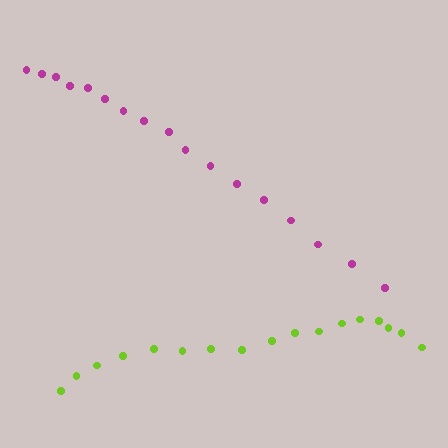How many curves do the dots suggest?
There are 2 distinct paths.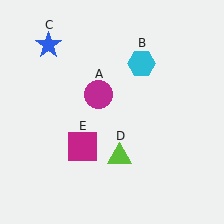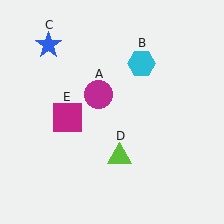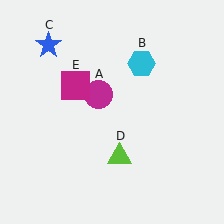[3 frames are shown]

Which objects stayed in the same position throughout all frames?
Magenta circle (object A) and cyan hexagon (object B) and blue star (object C) and lime triangle (object D) remained stationary.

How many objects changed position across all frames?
1 object changed position: magenta square (object E).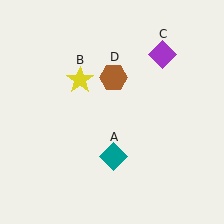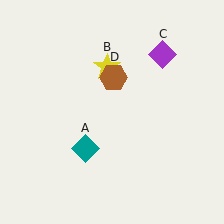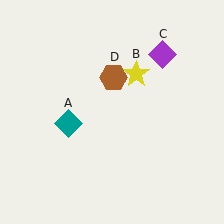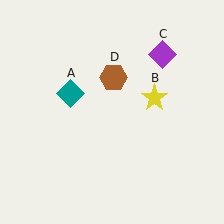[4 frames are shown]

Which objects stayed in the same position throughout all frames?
Purple diamond (object C) and brown hexagon (object D) remained stationary.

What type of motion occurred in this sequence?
The teal diamond (object A), yellow star (object B) rotated clockwise around the center of the scene.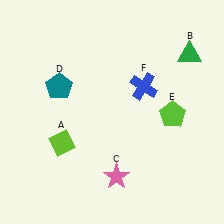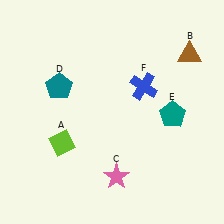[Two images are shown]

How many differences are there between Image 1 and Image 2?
There are 2 differences between the two images.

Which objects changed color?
B changed from green to brown. E changed from lime to teal.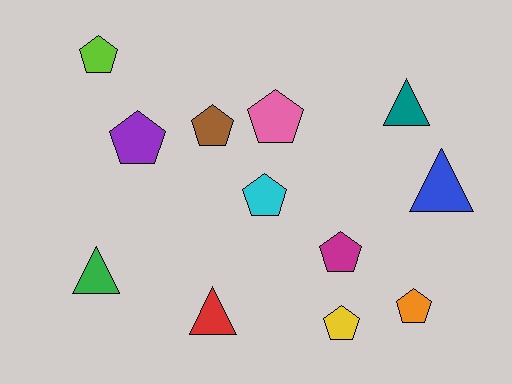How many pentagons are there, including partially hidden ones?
There are 8 pentagons.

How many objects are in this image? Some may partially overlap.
There are 12 objects.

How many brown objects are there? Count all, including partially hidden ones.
There is 1 brown object.